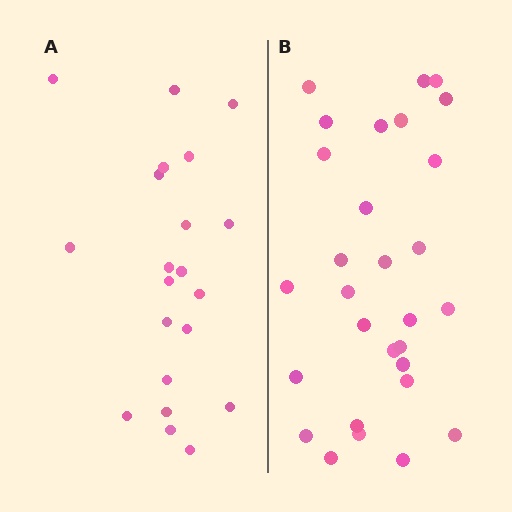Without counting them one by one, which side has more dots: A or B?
Region B (the right region) has more dots.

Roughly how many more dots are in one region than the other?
Region B has roughly 8 or so more dots than region A.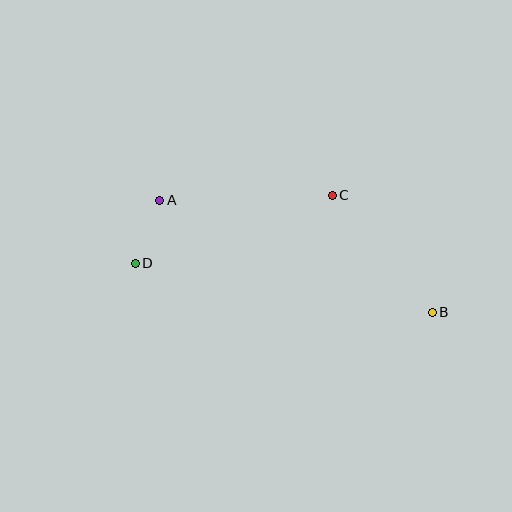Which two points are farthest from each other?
Points B and D are farthest from each other.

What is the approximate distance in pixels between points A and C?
The distance between A and C is approximately 173 pixels.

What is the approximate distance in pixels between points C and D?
The distance between C and D is approximately 208 pixels.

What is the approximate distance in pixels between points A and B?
The distance between A and B is approximately 295 pixels.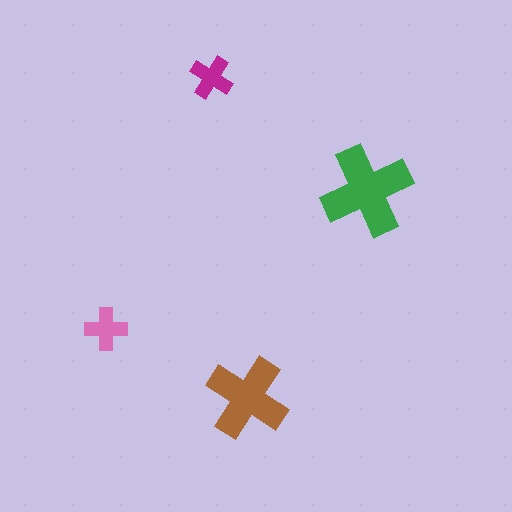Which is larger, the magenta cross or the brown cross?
The brown one.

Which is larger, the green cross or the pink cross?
The green one.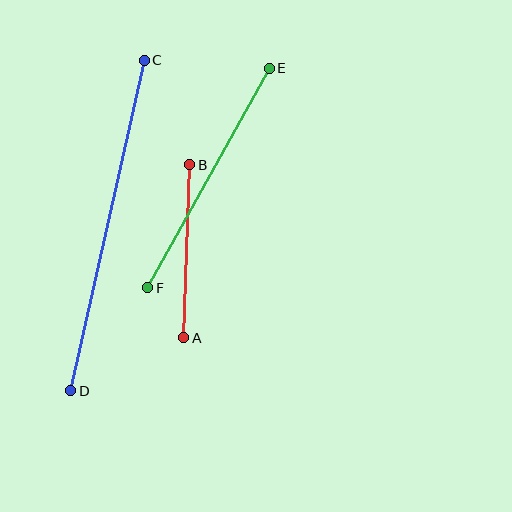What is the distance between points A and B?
The distance is approximately 173 pixels.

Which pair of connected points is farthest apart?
Points C and D are farthest apart.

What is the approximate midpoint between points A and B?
The midpoint is at approximately (187, 251) pixels.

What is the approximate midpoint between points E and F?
The midpoint is at approximately (209, 178) pixels.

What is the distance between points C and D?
The distance is approximately 338 pixels.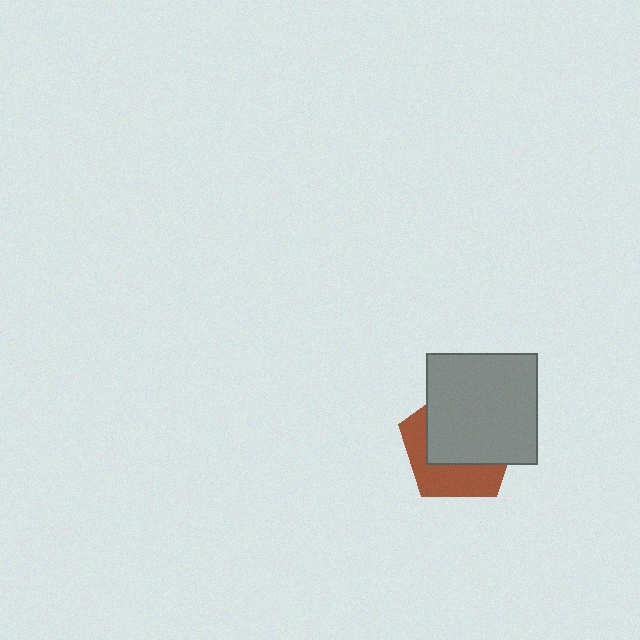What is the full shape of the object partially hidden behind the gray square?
The partially hidden object is a brown pentagon.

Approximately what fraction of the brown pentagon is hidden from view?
Roughly 61% of the brown pentagon is hidden behind the gray square.